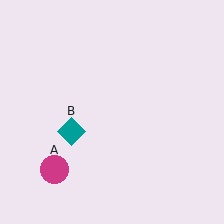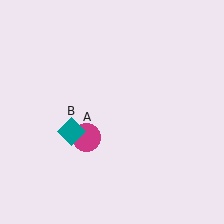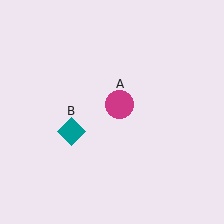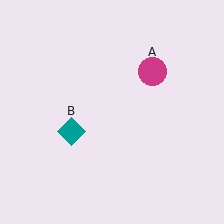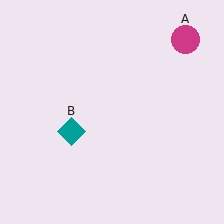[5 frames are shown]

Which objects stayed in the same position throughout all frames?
Teal diamond (object B) remained stationary.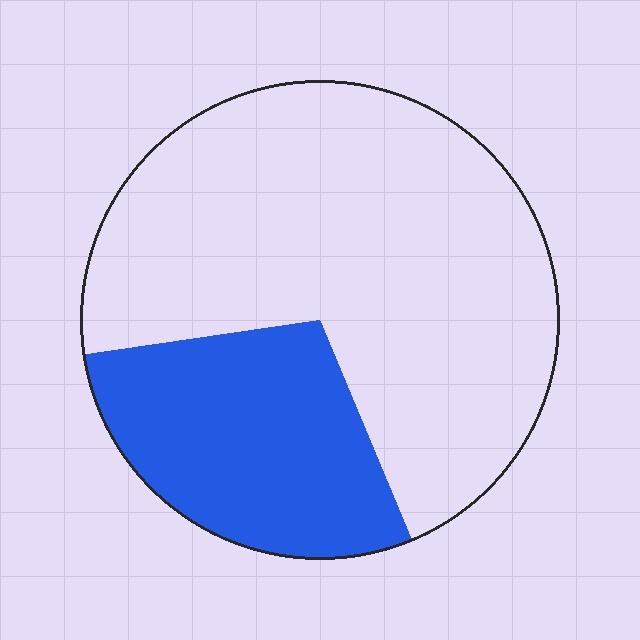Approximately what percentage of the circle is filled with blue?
Approximately 30%.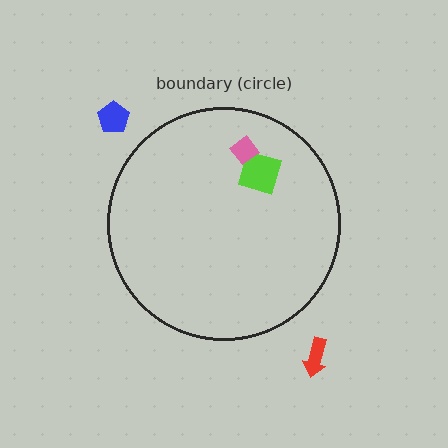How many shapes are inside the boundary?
2 inside, 2 outside.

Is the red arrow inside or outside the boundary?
Outside.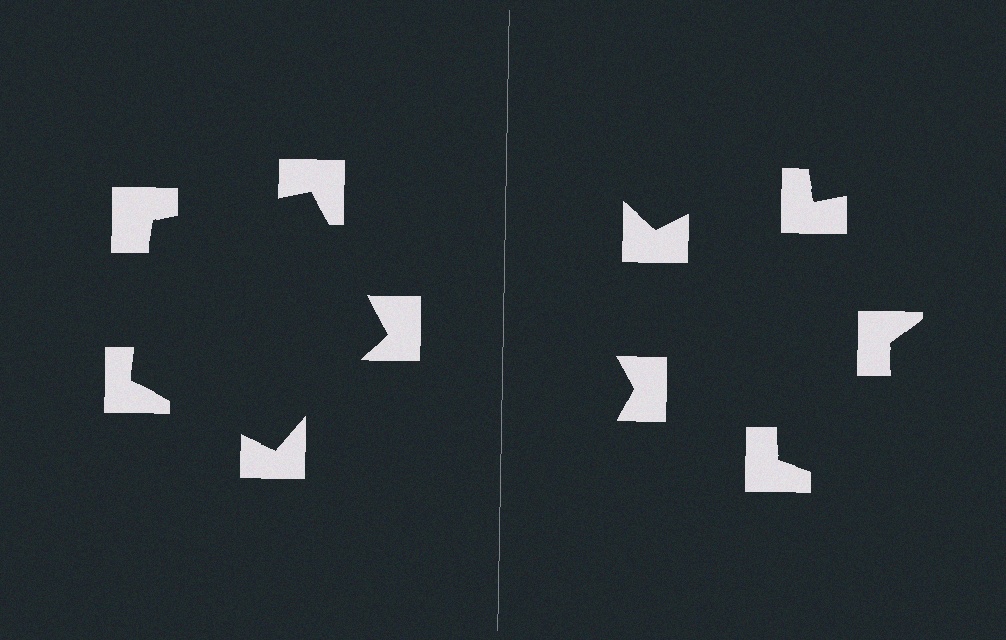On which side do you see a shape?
An illusory pentagon appears on the left side. On the right side the wedge cuts are rotated, so no coherent shape forms.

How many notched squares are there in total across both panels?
10 — 5 on each side.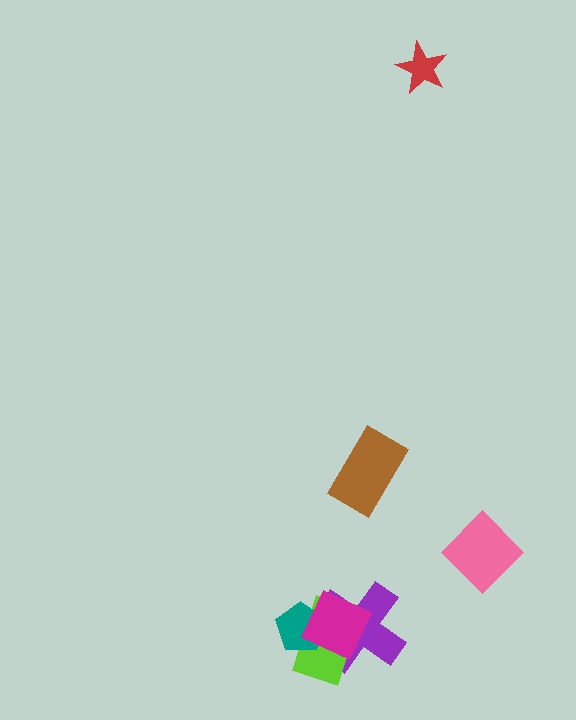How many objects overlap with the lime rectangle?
3 objects overlap with the lime rectangle.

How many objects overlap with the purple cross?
3 objects overlap with the purple cross.